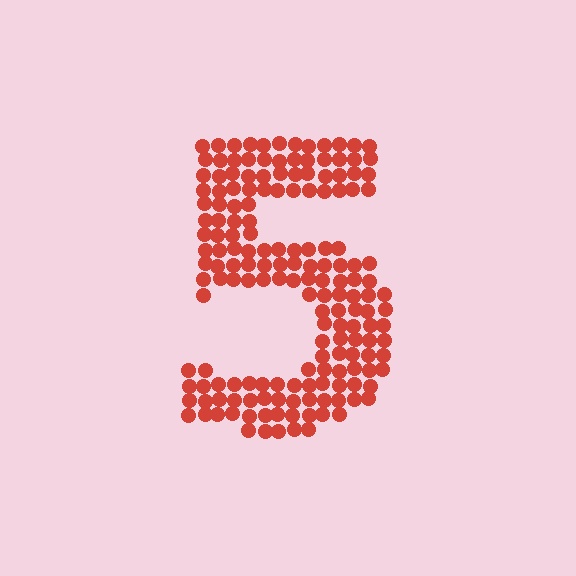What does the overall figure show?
The overall figure shows the digit 5.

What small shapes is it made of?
It is made of small circles.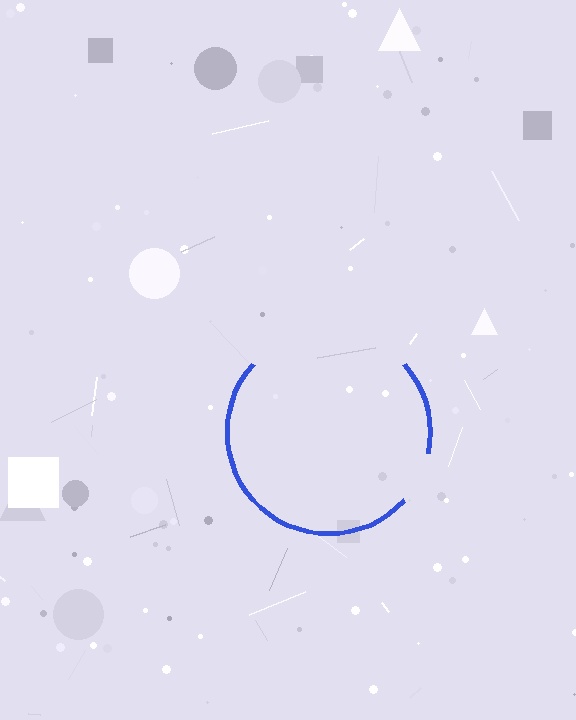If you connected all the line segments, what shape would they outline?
They would outline a circle.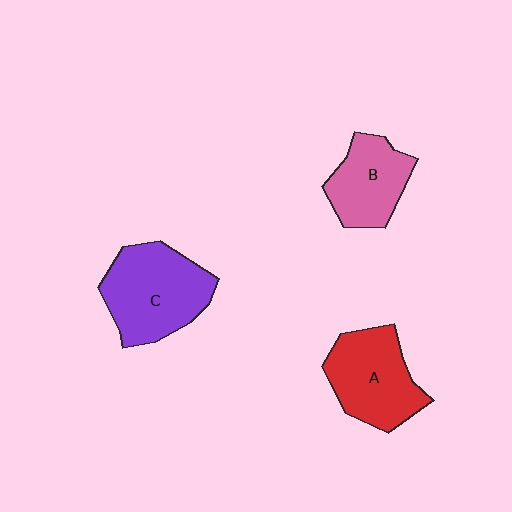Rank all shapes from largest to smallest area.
From largest to smallest: C (purple), A (red), B (pink).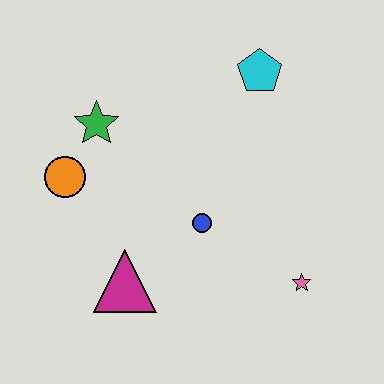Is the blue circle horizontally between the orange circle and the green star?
No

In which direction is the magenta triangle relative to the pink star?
The magenta triangle is to the left of the pink star.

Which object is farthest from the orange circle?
The pink star is farthest from the orange circle.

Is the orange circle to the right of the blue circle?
No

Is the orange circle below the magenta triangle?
No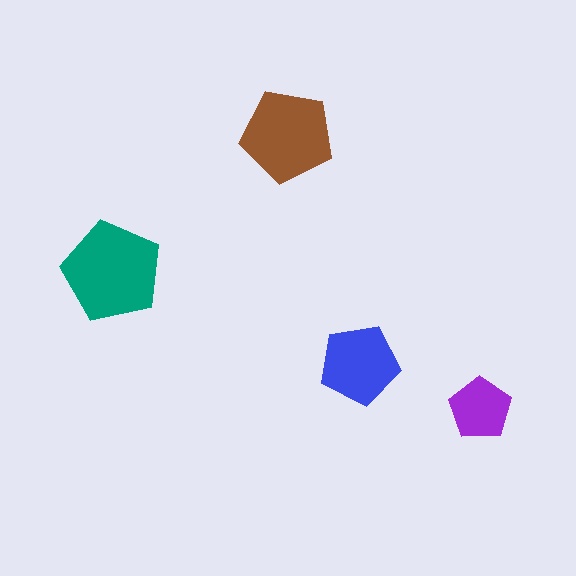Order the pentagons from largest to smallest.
the teal one, the brown one, the blue one, the purple one.